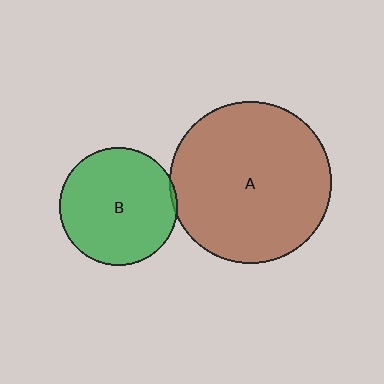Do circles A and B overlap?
Yes.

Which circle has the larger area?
Circle A (brown).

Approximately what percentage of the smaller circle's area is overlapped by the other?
Approximately 5%.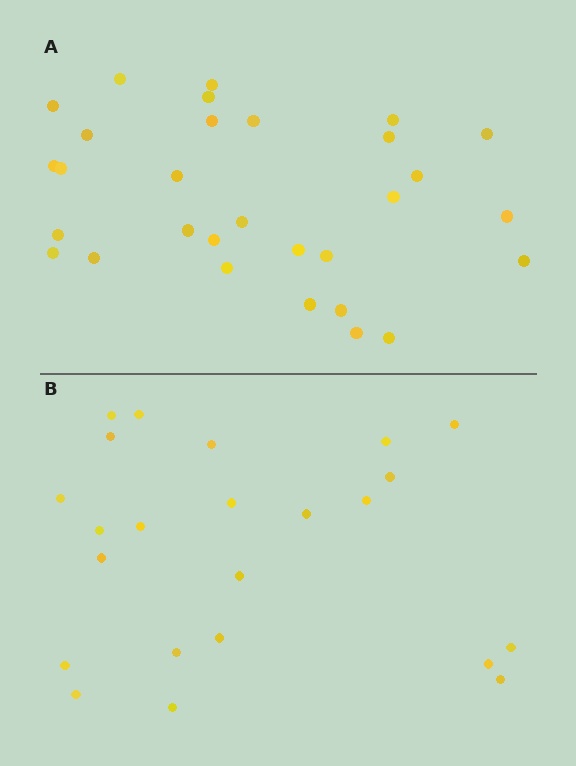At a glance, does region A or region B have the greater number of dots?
Region A (the top region) has more dots.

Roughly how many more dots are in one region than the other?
Region A has roughly 8 or so more dots than region B.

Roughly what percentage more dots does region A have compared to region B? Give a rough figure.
About 30% more.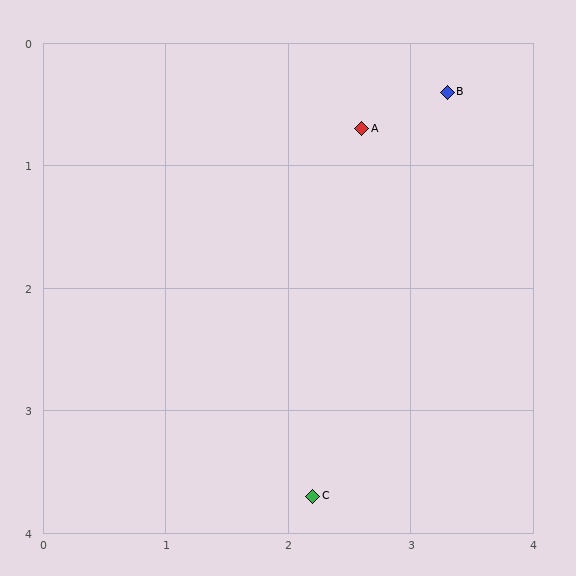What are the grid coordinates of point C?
Point C is at approximately (2.2, 3.7).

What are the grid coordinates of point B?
Point B is at approximately (3.3, 0.4).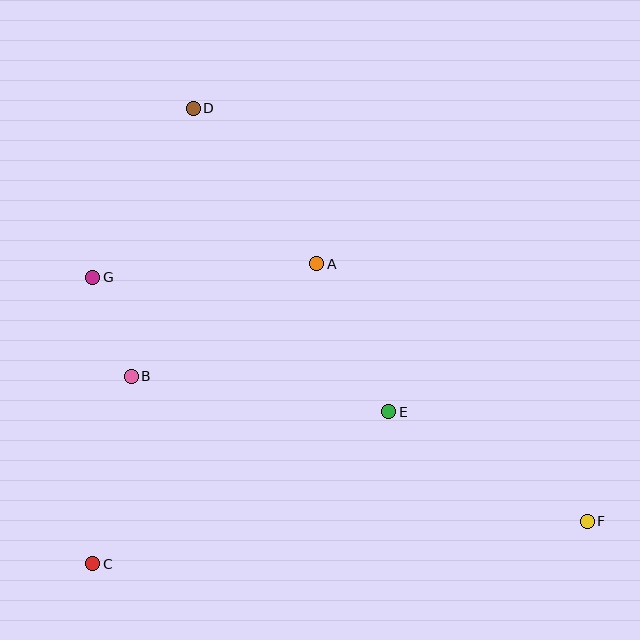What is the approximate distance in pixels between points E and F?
The distance between E and F is approximately 226 pixels.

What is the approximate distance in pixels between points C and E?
The distance between C and E is approximately 333 pixels.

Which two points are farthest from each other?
Points D and F are farthest from each other.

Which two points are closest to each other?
Points B and G are closest to each other.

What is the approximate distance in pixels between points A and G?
The distance between A and G is approximately 225 pixels.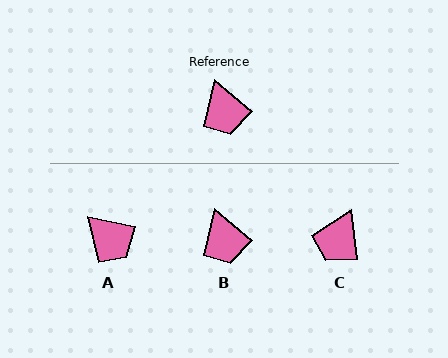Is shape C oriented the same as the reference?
No, it is off by about 44 degrees.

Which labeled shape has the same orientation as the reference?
B.